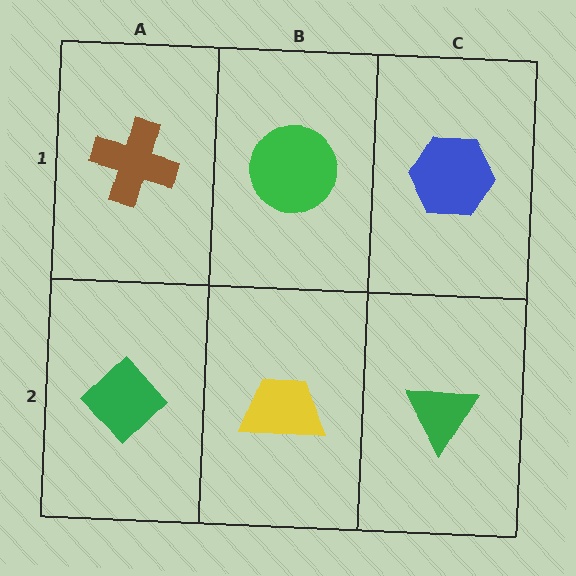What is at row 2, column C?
A green triangle.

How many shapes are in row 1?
3 shapes.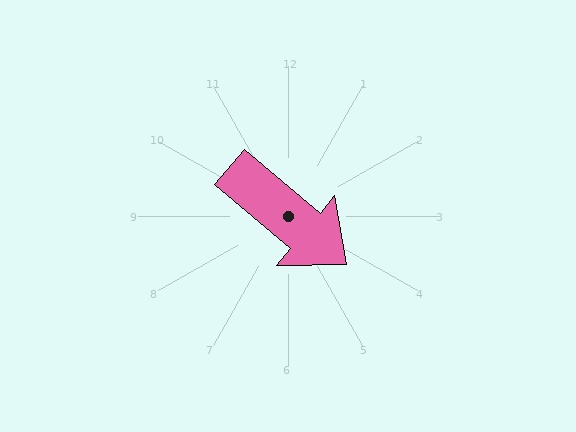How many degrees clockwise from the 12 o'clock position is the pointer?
Approximately 130 degrees.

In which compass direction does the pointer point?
Southeast.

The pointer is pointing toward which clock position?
Roughly 4 o'clock.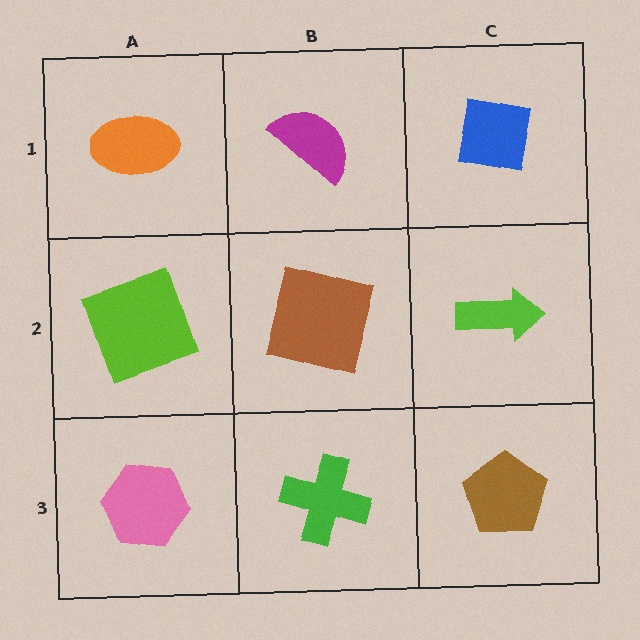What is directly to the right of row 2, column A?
A brown square.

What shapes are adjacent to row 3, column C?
A lime arrow (row 2, column C), a green cross (row 3, column B).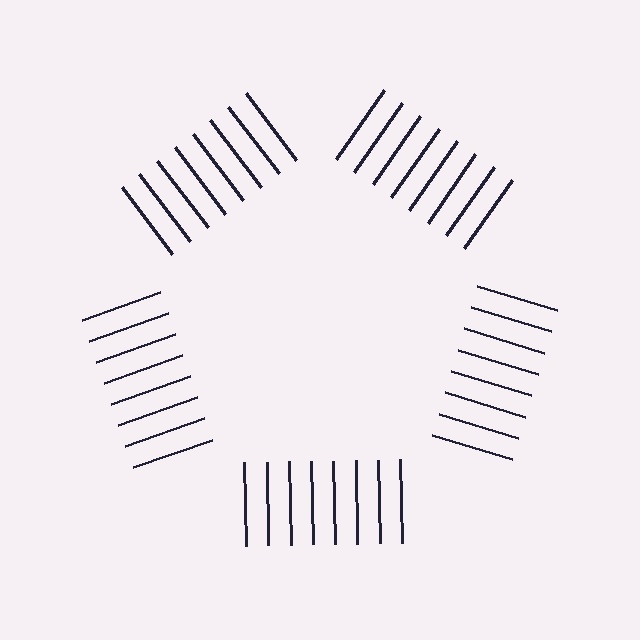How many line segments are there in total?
40 — 8 along each of the 5 edges.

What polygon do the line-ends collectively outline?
An illusory pentagon — the line segments terminate on its edges but no continuous stroke is drawn.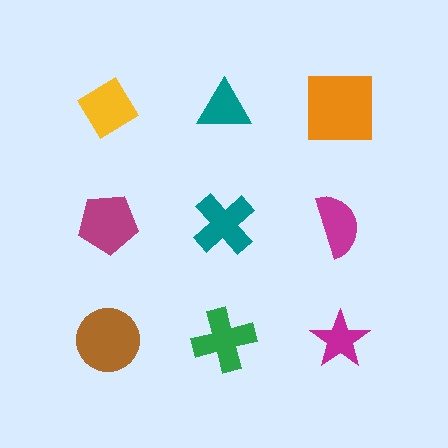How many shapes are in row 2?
3 shapes.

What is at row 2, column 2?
A teal cross.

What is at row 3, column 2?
A green cross.